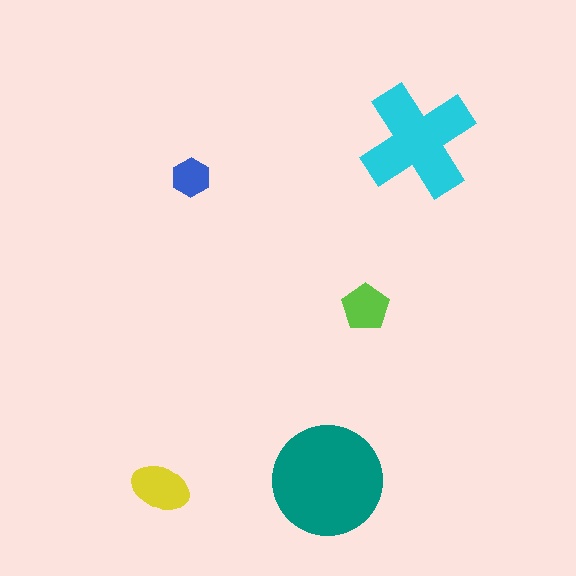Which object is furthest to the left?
The yellow ellipse is leftmost.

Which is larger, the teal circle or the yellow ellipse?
The teal circle.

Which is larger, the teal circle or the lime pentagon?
The teal circle.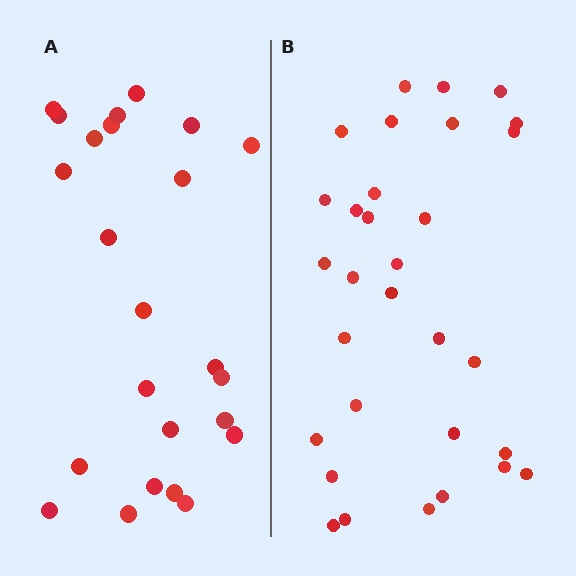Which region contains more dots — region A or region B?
Region B (the right region) has more dots.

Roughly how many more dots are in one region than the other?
Region B has roughly 8 or so more dots than region A.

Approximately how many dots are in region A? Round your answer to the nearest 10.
About 20 dots. (The exact count is 24, which rounds to 20.)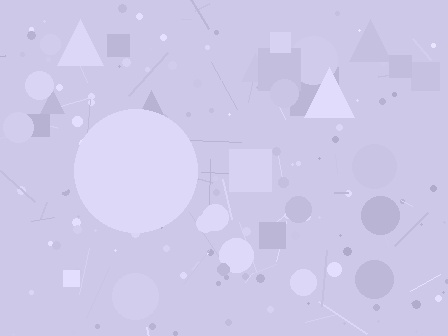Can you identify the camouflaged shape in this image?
The camouflaged shape is a circle.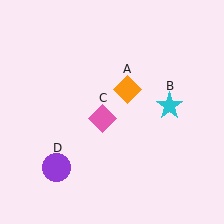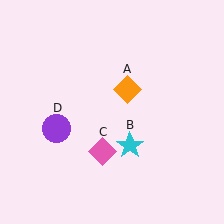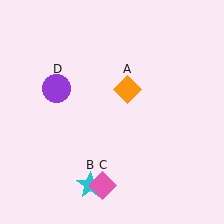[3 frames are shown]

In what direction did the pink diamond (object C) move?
The pink diamond (object C) moved down.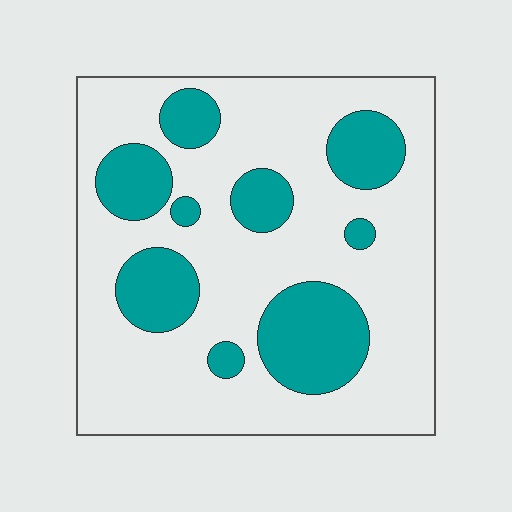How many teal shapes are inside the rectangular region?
9.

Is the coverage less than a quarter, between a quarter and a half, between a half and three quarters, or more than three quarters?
Between a quarter and a half.